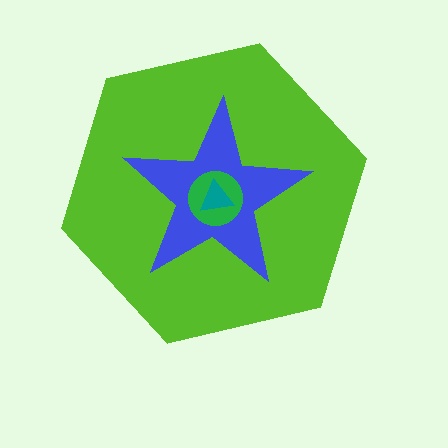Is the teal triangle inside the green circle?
Yes.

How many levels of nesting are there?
4.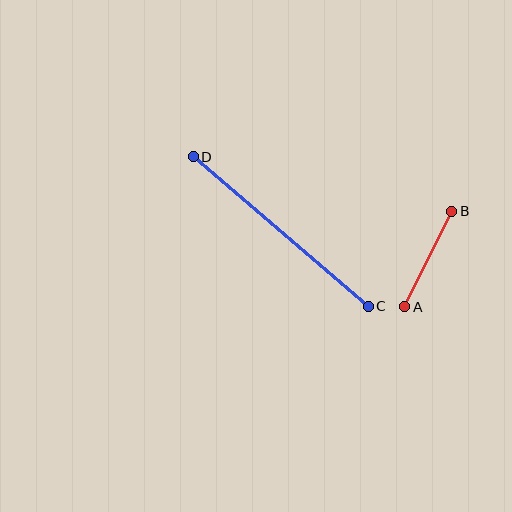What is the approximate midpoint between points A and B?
The midpoint is at approximately (428, 259) pixels.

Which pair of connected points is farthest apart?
Points C and D are farthest apart.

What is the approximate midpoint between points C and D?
The midpoint is at approximately (281, 232) pixels.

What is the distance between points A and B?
The distance is approximately 107 pixels.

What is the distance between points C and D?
The distance is approximately 230 pixels.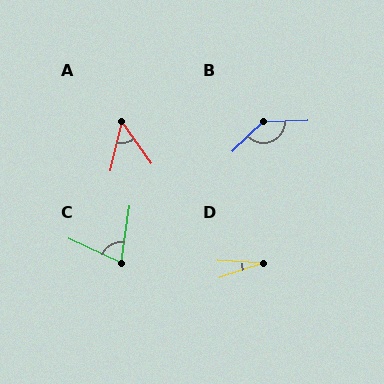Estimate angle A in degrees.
Approximately 48 degrees.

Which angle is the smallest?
D, at approximately 21 degrees.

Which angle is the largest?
B, at approximately 138 degrees.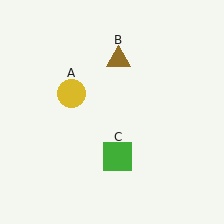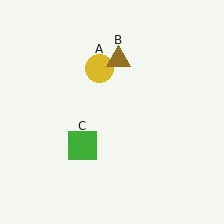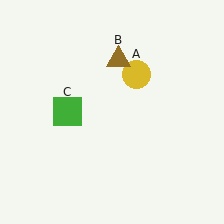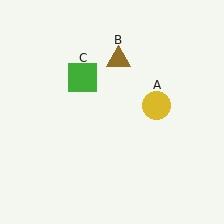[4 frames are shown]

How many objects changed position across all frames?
2 objects changed position: yellow circle (object A), green square (object C).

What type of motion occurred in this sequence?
The yellow circle (object A), green square (object C) rotated clockwise around the center of the scene.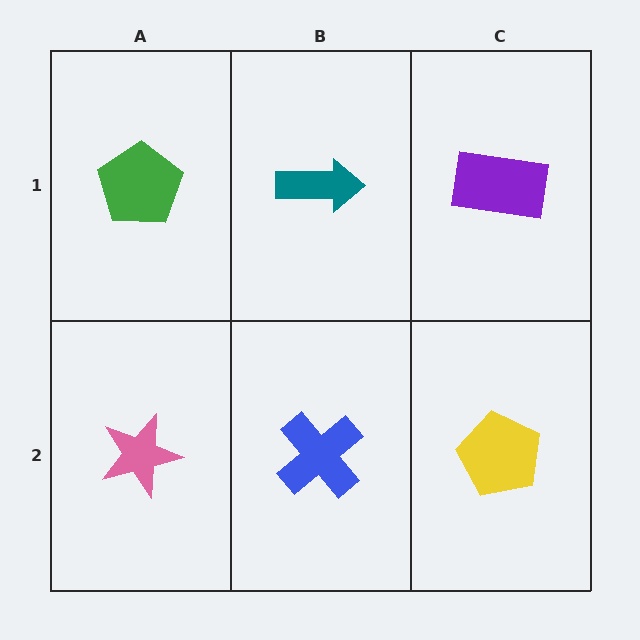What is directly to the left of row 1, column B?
A green pentagon.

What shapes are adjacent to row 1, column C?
A yellow pentagon (row 2, column C), a teal arrow (row 1, column B).